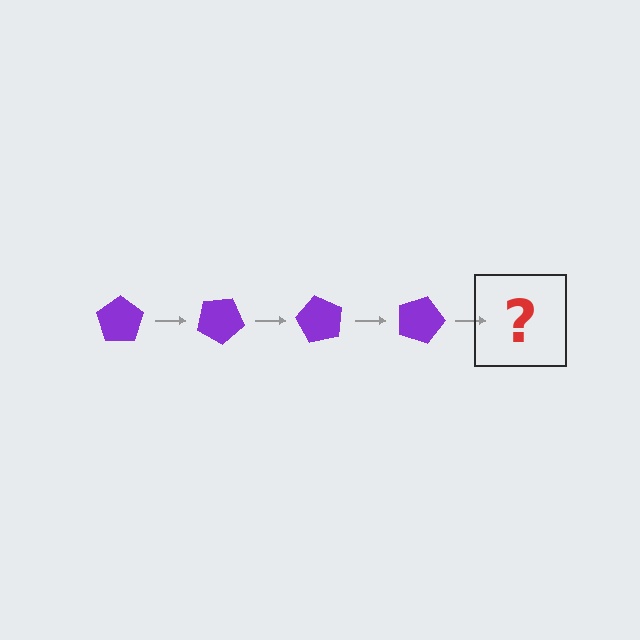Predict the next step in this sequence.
The next step is a purple pentagon rotated 120 degrees.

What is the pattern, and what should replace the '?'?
The pattern is that the pentagon rotates 30 degrees each step. The '?' should be a purple pentagon rotated 120 degrees.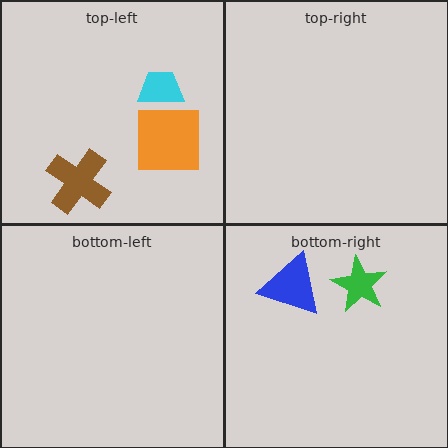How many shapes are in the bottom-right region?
2.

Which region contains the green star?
The bottom-right region.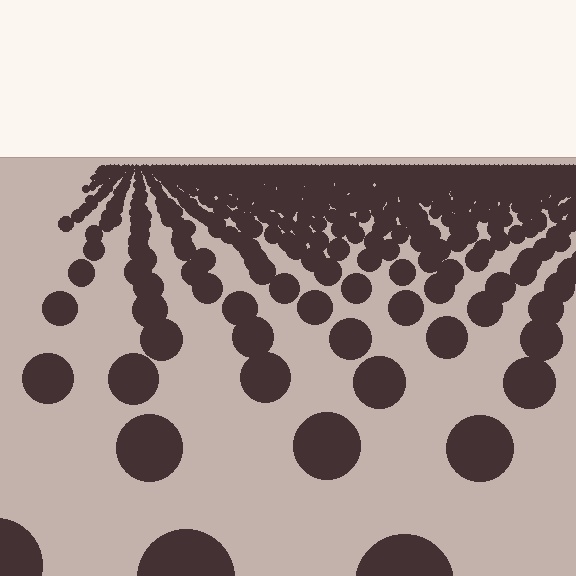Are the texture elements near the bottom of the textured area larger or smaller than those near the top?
Larger. Near the bottom, elements are closer to the viewer and appear at a bigger on-screen size.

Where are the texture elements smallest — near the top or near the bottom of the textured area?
Near the top.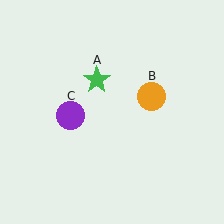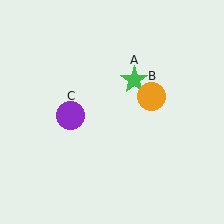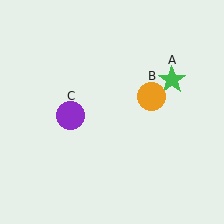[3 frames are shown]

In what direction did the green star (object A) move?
The green star (object A) moved right.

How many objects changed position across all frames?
1 object changed position: green star (object A).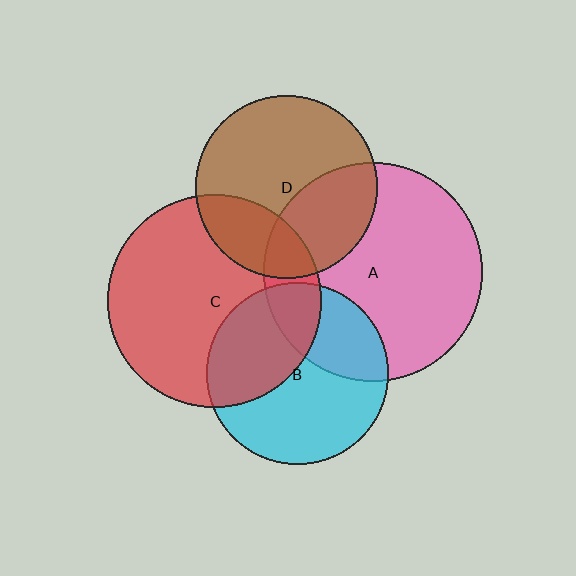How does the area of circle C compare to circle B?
Approximately 1.4 times.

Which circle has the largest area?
Circle A (pink).